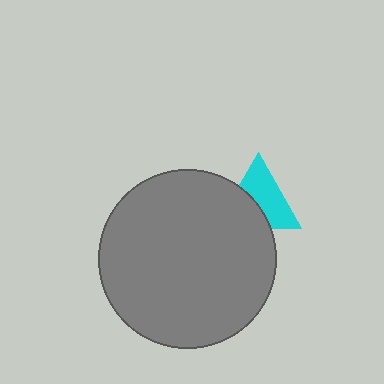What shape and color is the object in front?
The object in front is a gray circle.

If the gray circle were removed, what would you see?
You would see the complete cyan triangle.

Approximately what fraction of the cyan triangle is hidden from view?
Roughly 42% of the cyan triangle is hidden behind the gray circle.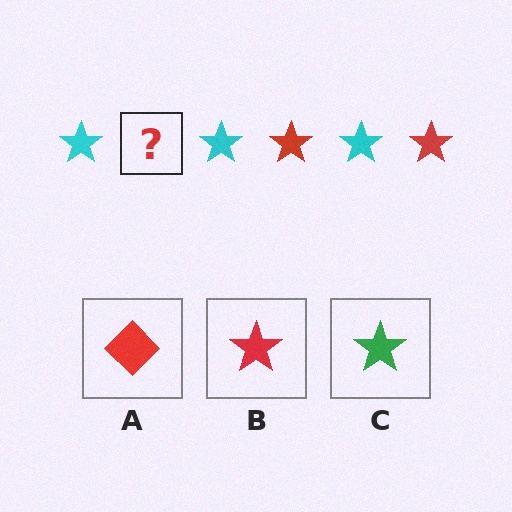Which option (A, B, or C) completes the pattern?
B.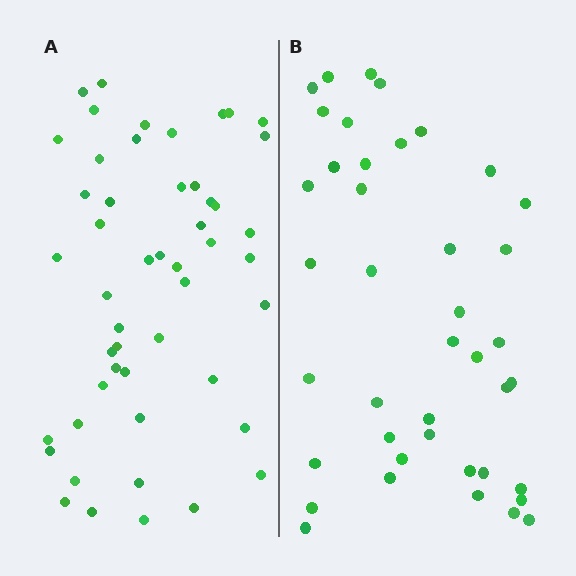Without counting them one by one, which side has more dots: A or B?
Region A (the left region) has more dots.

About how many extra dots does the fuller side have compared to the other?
Region A has roughly 8 or so more dots than region B.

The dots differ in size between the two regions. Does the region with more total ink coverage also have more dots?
No. Region B has more total ink coverage because its dots are larger, but region A actually contains more individual dots. Total area can be misleading — the number of items is what matters here.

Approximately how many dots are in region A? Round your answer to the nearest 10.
About 50 dots.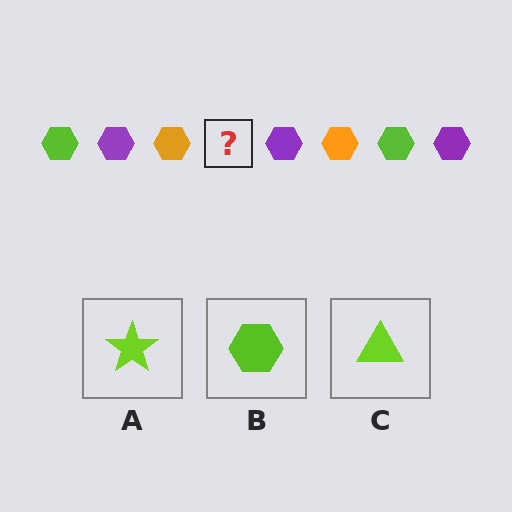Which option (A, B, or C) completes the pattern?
B.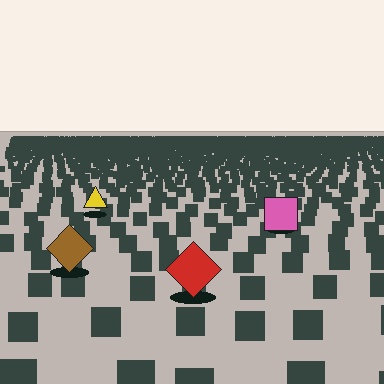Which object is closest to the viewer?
The red diamond is closest. The texture marks near it are larger and more spread out.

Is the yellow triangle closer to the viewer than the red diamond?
No. The red diamond is closer — you can tell from the texture gradient: the ground texture is coarser near it.